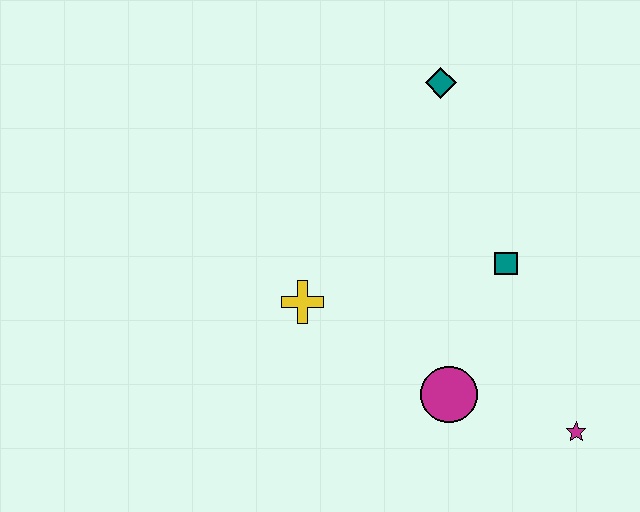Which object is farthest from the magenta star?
The teal diamond is farthest from the magenta star.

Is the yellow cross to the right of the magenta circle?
No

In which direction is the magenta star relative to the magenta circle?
The magenta star is to the right of the magenta circle.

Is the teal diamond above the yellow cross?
Yes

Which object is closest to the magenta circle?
The magenta star is closest to the magenta circle.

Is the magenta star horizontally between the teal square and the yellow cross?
No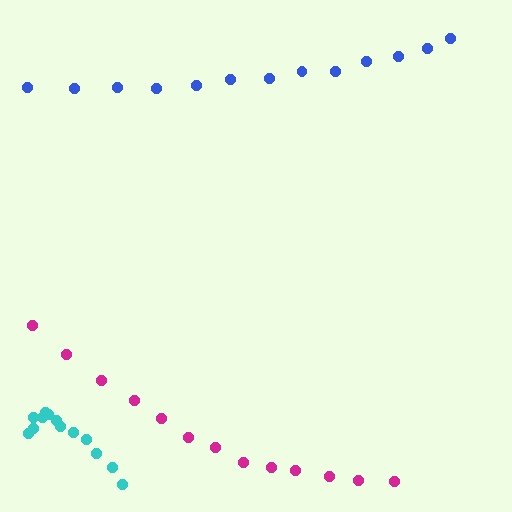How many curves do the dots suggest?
There are 3 distinct paths.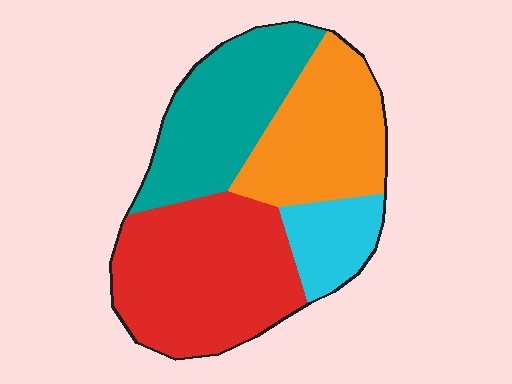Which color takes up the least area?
Cyan, at roughly 10%.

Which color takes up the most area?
Red, at roughly 35%.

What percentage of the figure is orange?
Orange covers roughly 25% of the figure.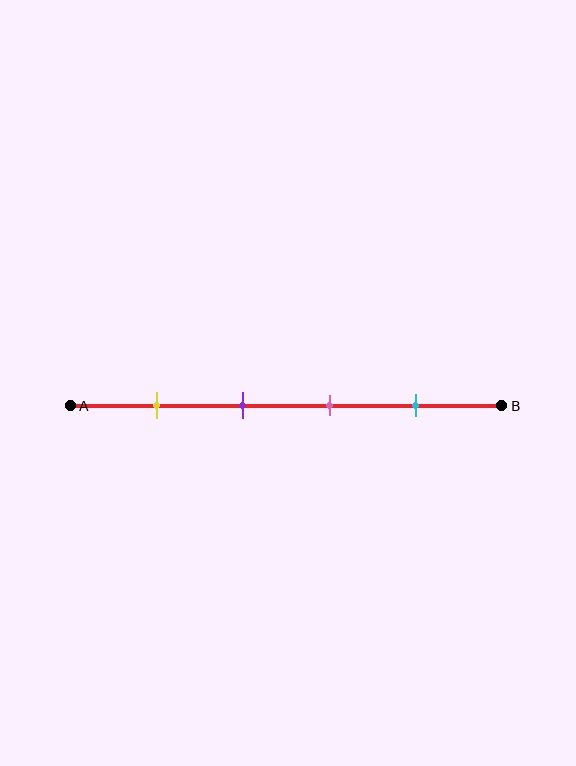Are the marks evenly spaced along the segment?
Yes, the marks are approximately evenly spaced.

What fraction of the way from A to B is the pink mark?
The pink mark is approximately 60% (0.6) of the way from A to B.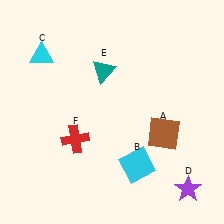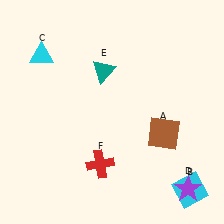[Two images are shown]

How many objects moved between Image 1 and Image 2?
2 objects moved between the two images.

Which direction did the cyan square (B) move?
The cyan square (B) moved right.